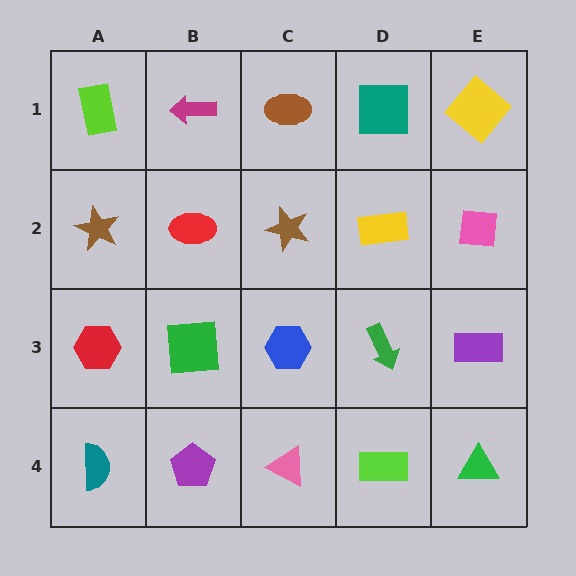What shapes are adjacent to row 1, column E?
A pink square (row 2, column E), a teal square (row 1, column D).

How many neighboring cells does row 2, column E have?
3.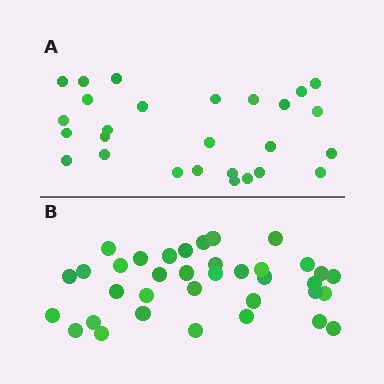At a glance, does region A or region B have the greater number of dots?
Region B (the bottom region) has more dots.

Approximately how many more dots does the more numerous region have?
Region B has roughly 8 or so more dots than region A.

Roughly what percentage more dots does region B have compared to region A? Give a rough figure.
About 35% more.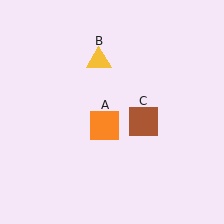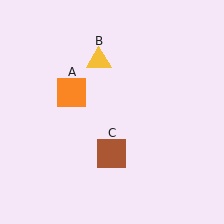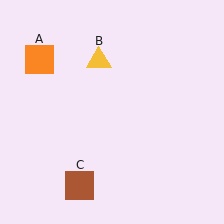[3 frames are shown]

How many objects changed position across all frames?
2 objects changed position: orange square (object A), brown square (object C).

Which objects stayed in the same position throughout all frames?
Yellow triangle (object B) remained stationary.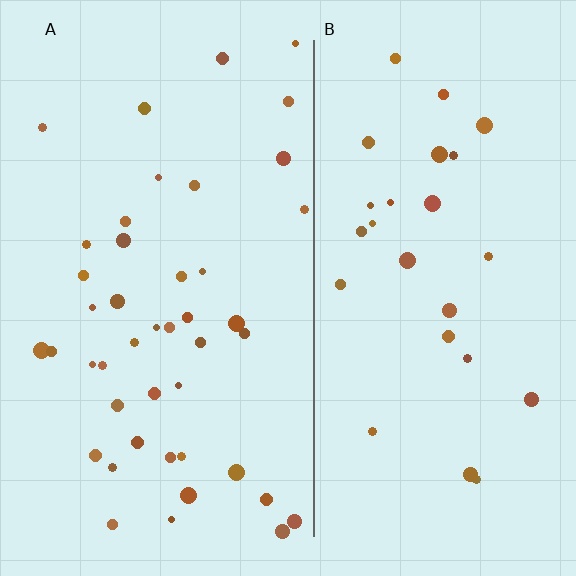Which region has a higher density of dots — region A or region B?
A (the left).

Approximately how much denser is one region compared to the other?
Approximately 1.7× — region A over region B.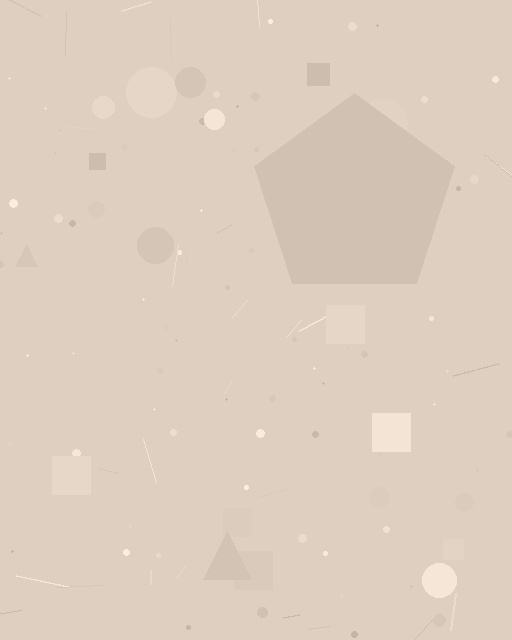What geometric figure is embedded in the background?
A pentagon is embedded in the background.